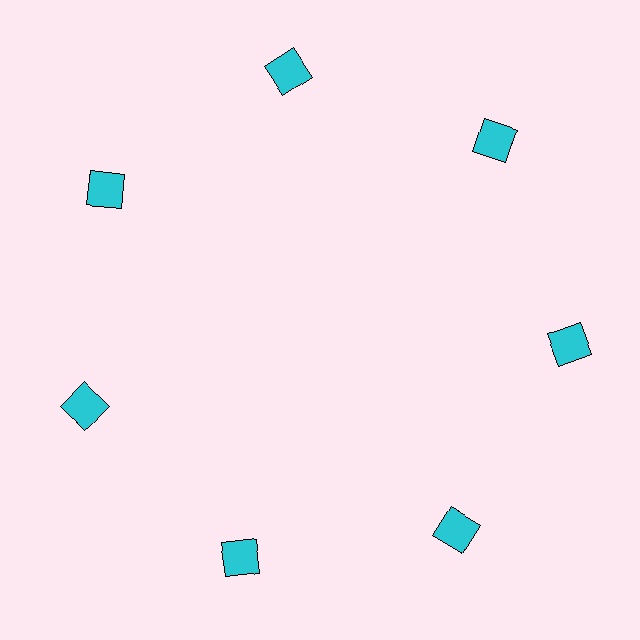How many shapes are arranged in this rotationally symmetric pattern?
There are 7 shapes, arranged in 7 groups of 1.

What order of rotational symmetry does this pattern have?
This pattern has 7-fold rotational symmetry.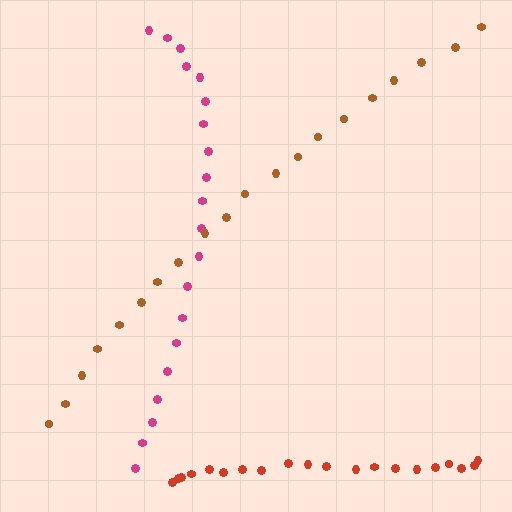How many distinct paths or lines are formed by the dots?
There are 3 distinct paths.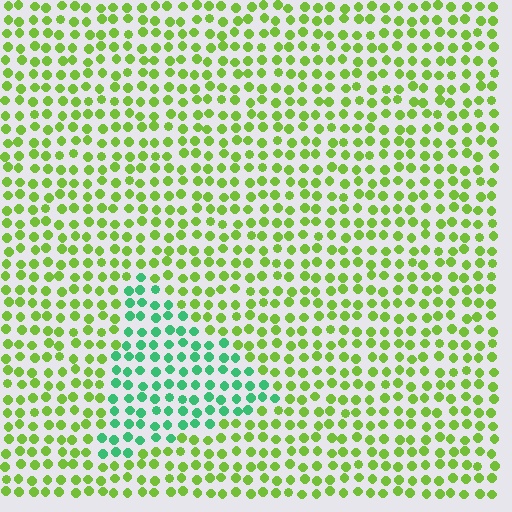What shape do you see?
I see a triangle.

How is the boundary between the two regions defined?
The boundary is defined purely by a slight shift in hue (about 52 degrees). Spacing, size, and orientation are identical on both sides.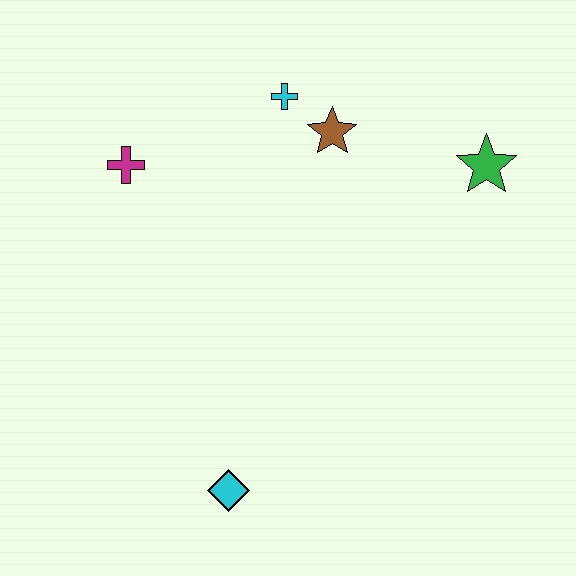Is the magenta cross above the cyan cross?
No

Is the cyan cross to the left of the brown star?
Yes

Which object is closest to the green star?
The brown star is closest to the green star.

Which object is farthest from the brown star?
The cyan diamond is farthest from the brown star.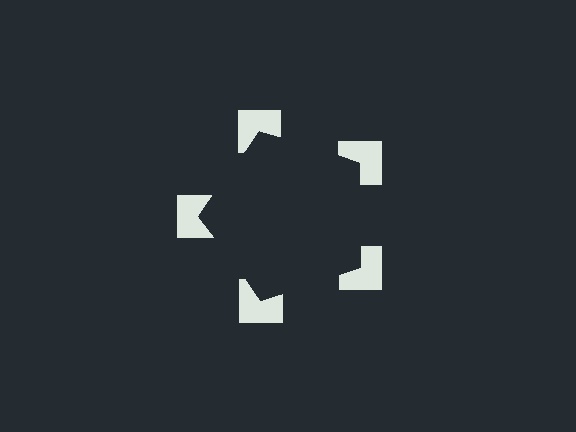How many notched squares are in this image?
There are 5 — one at each vertex of the illusory pentagon.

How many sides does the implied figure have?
5 sides.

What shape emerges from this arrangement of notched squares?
An illusory pentagon — its edges are inferred from the aligned wedge cuts in the notched squares, not physically drawn.